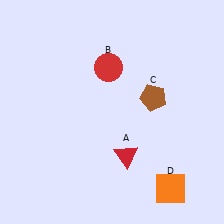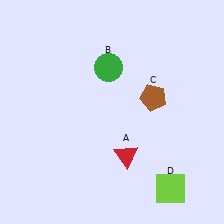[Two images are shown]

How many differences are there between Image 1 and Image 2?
There are 2 differences between the two images.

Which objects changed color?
B changed from red to green. D changed from orange to lime.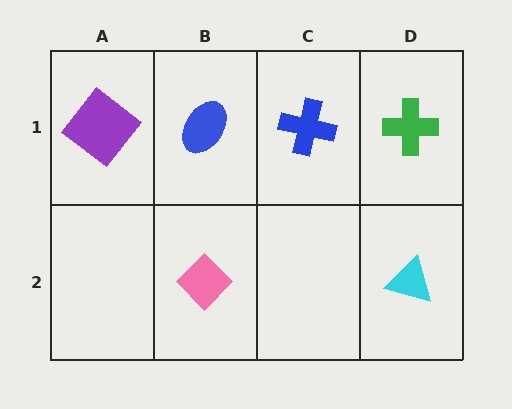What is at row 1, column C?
A blue cross.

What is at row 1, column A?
A purple diamond.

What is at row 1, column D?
A green cross.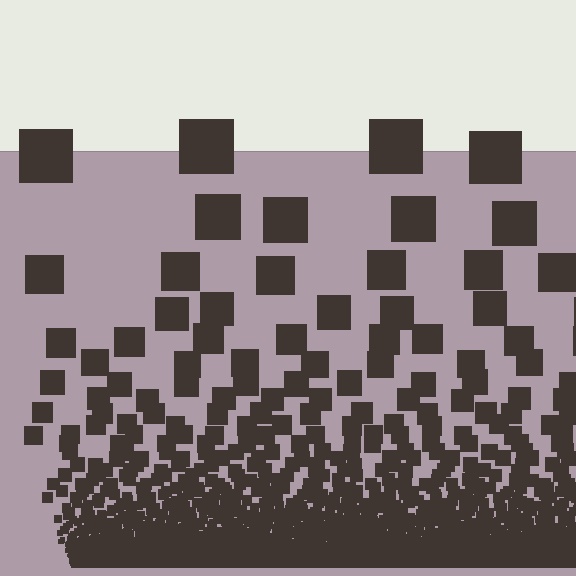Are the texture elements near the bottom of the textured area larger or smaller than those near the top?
Smaller. The gradient is inverted — elements near the bottom are smaller and denser.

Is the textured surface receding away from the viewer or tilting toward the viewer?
The surface appears to tilt toward the viewer. Texture elements get larger and sparser toward the top.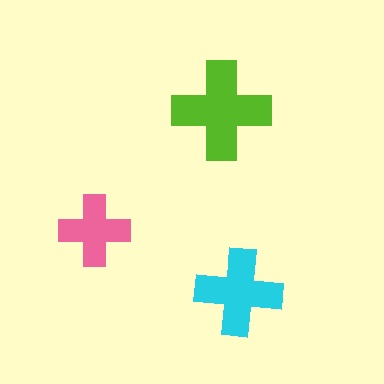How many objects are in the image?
There are 3 objects in the image.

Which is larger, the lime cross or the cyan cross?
The lime one.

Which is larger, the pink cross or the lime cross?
The lime one.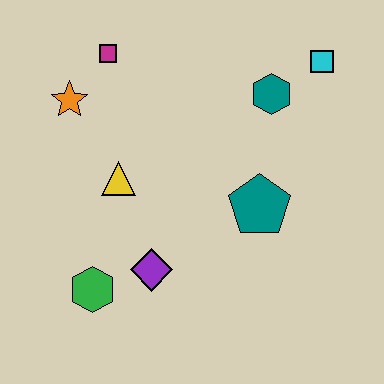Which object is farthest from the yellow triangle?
The cyan square is farthest from the yellow triangle.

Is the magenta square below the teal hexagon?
No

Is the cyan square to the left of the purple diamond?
No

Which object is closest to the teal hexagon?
The cyan square is closest to the teal hexagon.